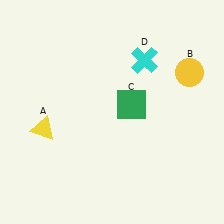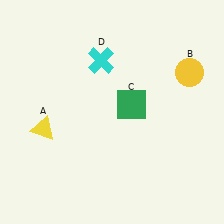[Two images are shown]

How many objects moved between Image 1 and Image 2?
1 object moved between the two images.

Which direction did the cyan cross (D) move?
The cyan cross (D) moved left.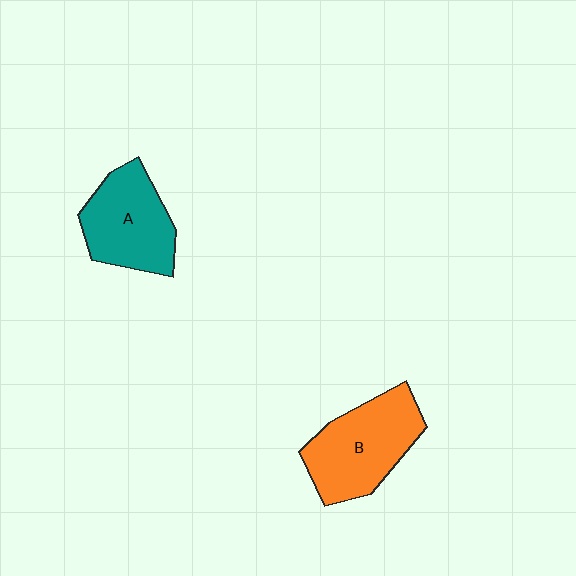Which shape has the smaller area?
Shape A (teal).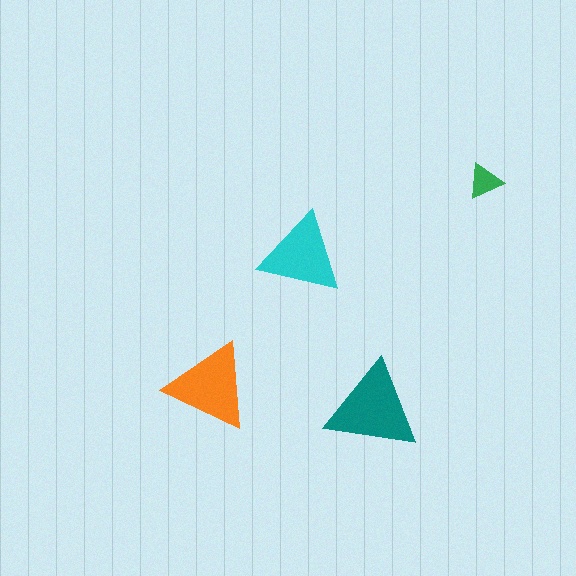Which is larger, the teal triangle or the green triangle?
The teal one.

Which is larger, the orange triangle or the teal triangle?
The teal one.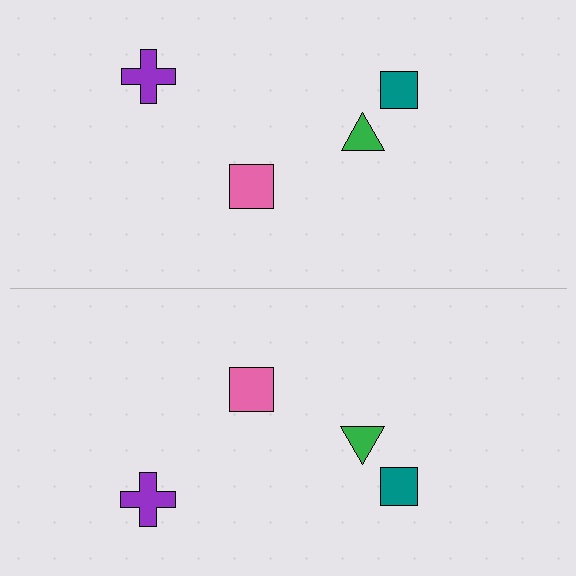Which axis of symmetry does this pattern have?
The pattern has a horizontal axis of symmetry running through the center of the image.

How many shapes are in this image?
There are 8 shapes in this image.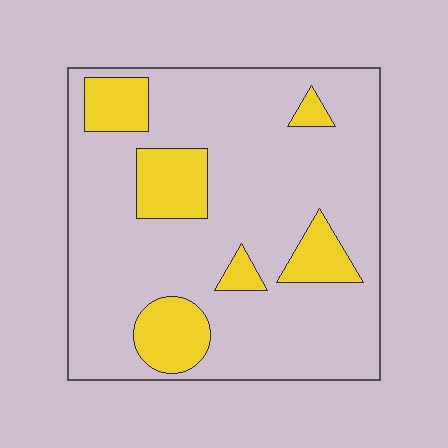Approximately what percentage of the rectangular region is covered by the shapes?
Approximately 20%.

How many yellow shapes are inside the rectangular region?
6.